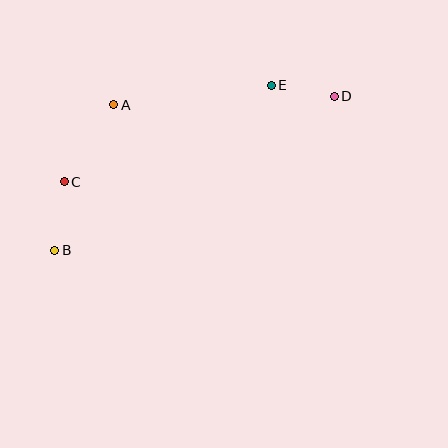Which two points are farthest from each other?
Points B and D are farthest from each other.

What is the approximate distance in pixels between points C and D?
The distance between C and D is approximately 283 pixels.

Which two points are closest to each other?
Points D and E are closest to each other.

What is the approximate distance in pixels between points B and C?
The distance between B and C is approximately 69 pixels.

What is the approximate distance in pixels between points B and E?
The distance between B and E is approximately 272 pixels.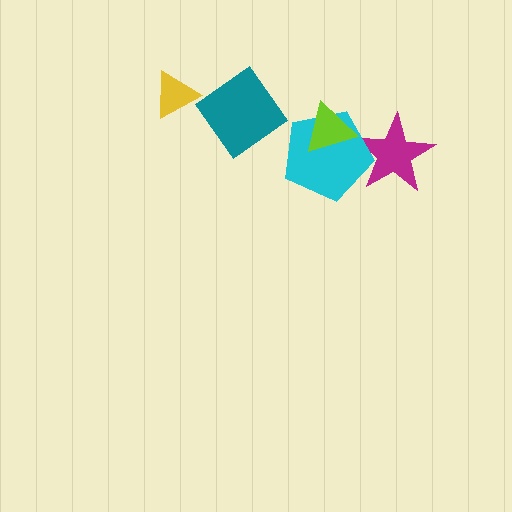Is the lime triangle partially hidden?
No, no other shape covers it.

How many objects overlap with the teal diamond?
0 objects overlap with the teal diamond.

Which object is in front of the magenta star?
The cyan pentagon is in front of the magenta star.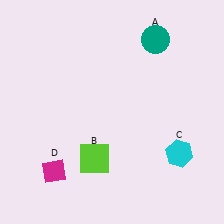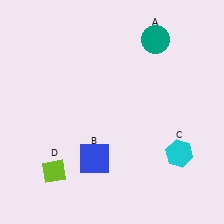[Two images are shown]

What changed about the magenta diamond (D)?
In Image 1, D is magenta. In Image 2, it changed to lime.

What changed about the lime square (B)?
In Image 1, B is lime. In Image 2, it changed to blue.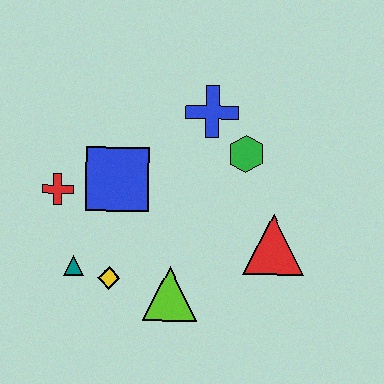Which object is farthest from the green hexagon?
The teal triangle is farthest from the green hexagon.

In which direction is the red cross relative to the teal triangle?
The red cross is above the teal triangle.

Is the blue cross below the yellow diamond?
No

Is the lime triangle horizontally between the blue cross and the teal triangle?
Yes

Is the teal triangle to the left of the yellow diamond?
Yes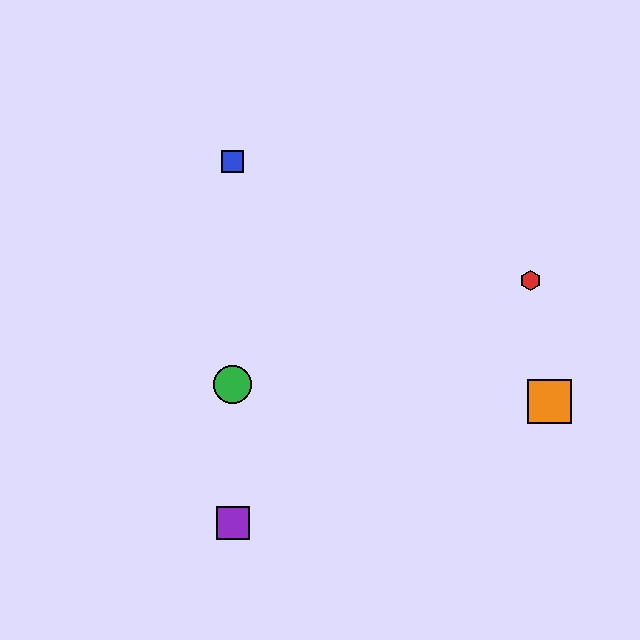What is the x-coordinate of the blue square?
The blue square is at x≈233.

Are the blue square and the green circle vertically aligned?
Yes, both are at x≈233.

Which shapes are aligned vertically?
The blue square, the green circle, the yellow square, the purple square are aligned vertically.